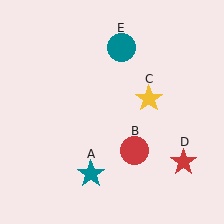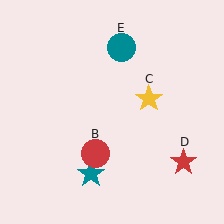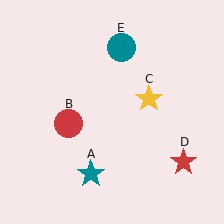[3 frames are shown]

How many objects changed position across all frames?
1 object changed position: red circle (object B).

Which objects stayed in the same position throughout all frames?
Teal star (object A) and yellow star (object C) and red star (object D) and teal circle (object E) remained stationary.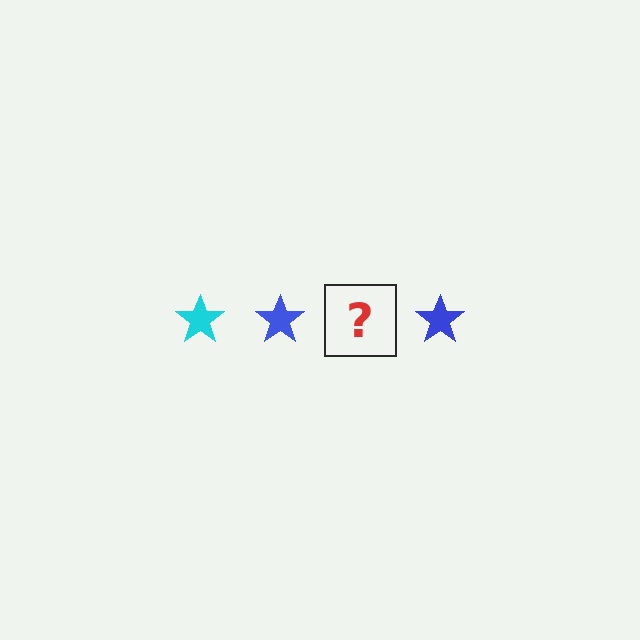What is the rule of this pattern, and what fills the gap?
The rule is that the pattern cycles through cyan, blue stars. The gap should be filled with a cyan star.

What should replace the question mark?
The question mark should be replaced with a cyan star.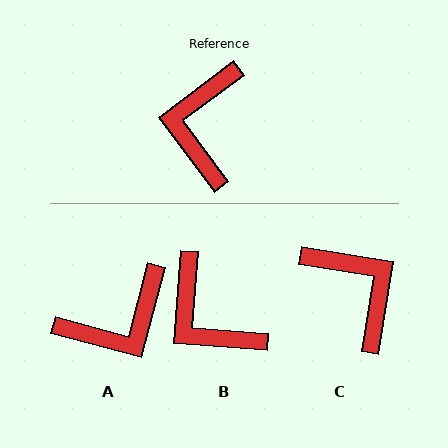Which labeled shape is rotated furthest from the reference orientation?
C, about 136 degrees away.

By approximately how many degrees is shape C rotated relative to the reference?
Approximately 136 degrees clockwise.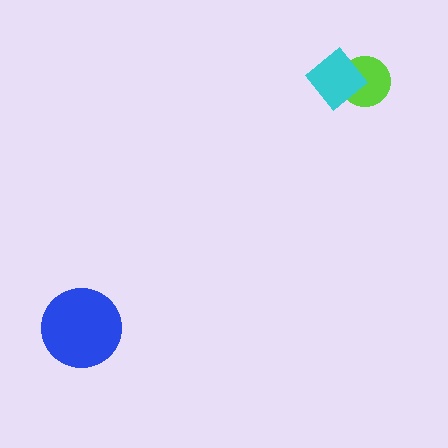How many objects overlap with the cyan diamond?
1 object overlaps with the cyan diamond.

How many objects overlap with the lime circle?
1 object overlaps with the lime circle.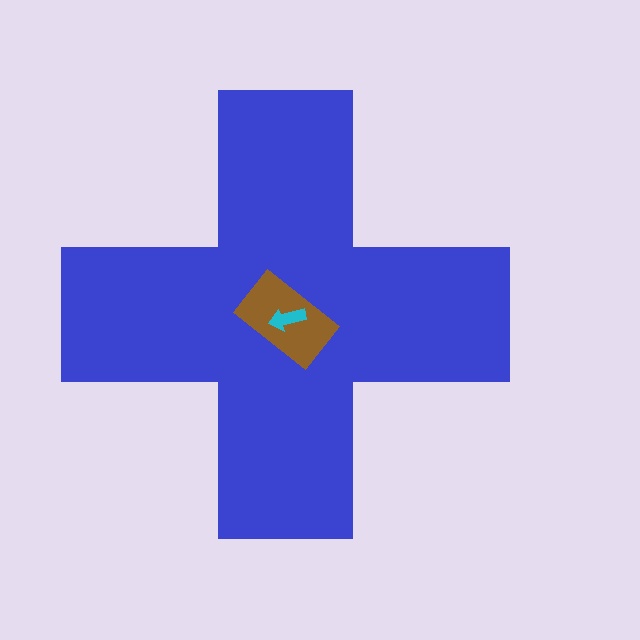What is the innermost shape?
The cyan arrow.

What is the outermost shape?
The blue cross.